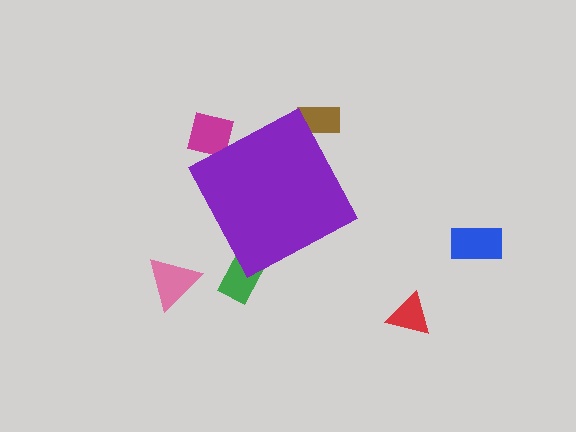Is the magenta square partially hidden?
Yes, the magenta square is partially hidden behind the purple diamond.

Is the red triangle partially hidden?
No, the red triangle is fully visible.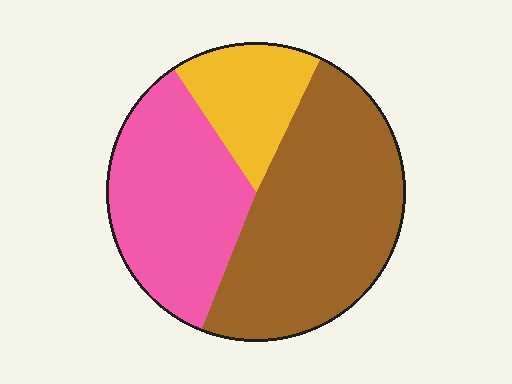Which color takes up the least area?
Yellow, at roughly 15%.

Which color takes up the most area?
Brown, at roughly 50%.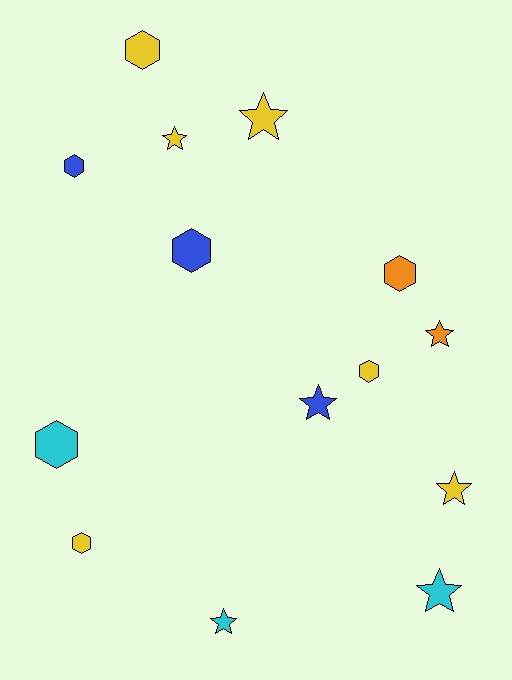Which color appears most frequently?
Yellow, with 6 objects.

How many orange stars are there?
There is 1 orange star.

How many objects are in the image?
There are 14 objects.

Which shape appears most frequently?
Star, with 7 objects.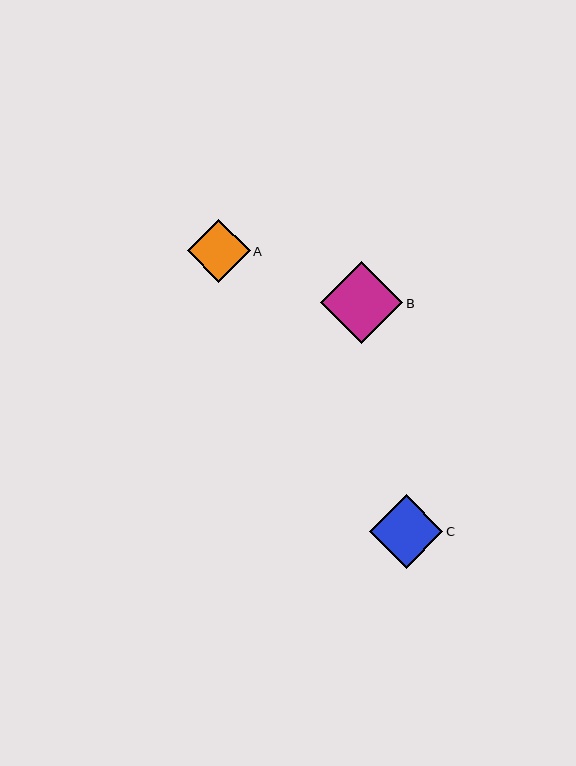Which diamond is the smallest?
Diamond A is the smallest with a size of approximately 63 pixels.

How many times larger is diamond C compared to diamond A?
Diamond C is approximately 1.2 times the size of diamond A.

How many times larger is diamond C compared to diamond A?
Diamond C is approximately 1.2 times the size of diamond A.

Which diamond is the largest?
Diamond B is the largest with a size of approximately 82 pixels.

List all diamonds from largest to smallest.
From largest to smallest: B, C, A.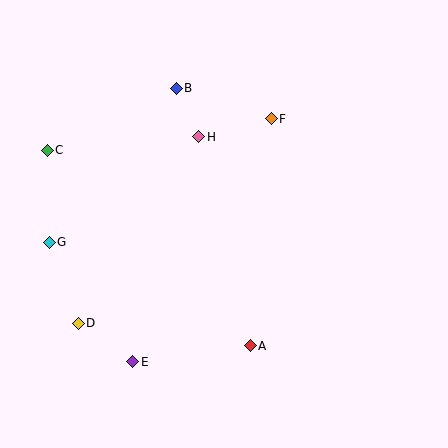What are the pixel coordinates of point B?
Point B is at (176, 88).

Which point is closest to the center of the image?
Point H at (199, 137) is closest to the center.